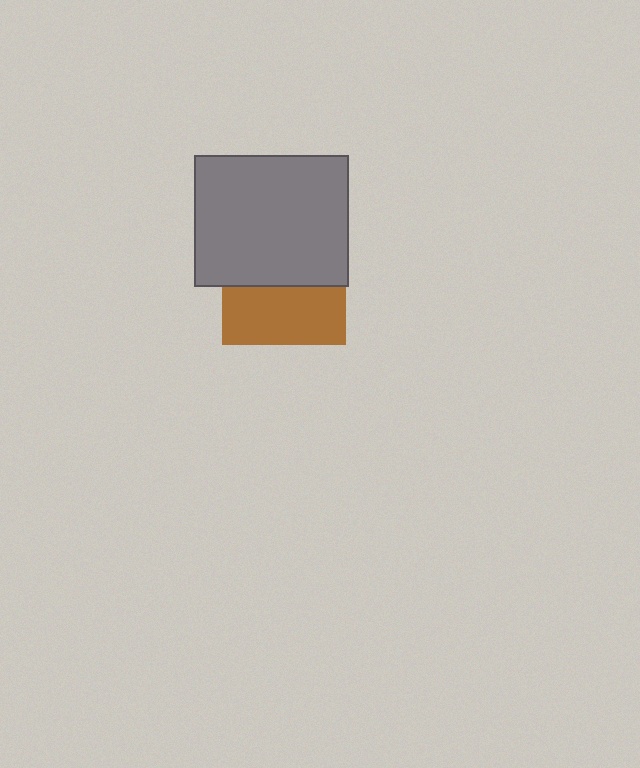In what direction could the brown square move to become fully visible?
The brown square could move down. That would shift it out from behind the gray rectangle entirely.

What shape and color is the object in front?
The object in front is a gray rectangle.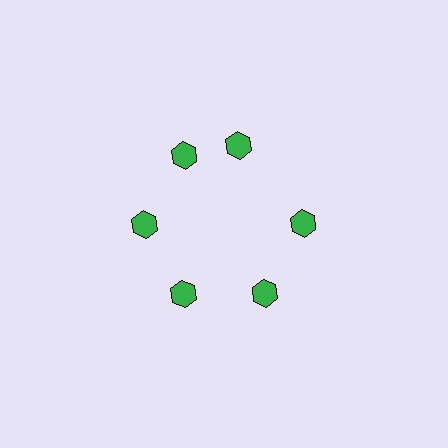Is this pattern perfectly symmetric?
No. The 6 green hexagons are arranged in a ring, but one element near the 1 o'clock position is rotated out of alignment along the ring, breaking the 6-fold rotational symmetry.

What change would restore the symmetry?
The symmetry would be restored by rotating it back into even spacing with its neighbors so that all 6 hexagons sit at equal angles and equal distance from the center.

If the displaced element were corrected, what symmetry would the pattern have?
It would have 6-fold rotational symmetry — the pattern would map onto itself every 60 degrees.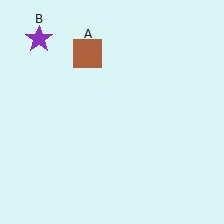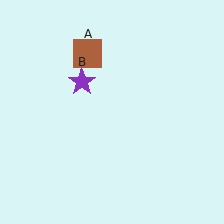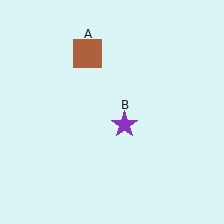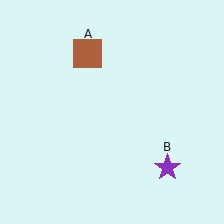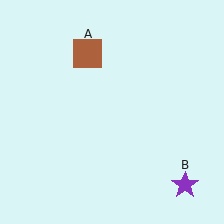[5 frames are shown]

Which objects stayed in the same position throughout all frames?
Brown square (object A) remained stationary.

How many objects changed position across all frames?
1 object changed position: purple star (object B).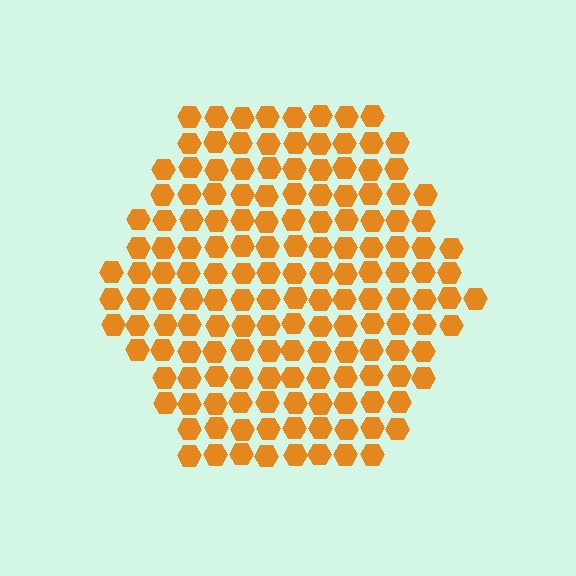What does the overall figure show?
The overall figure shows a hexagon.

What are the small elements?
The small elements are hexagons.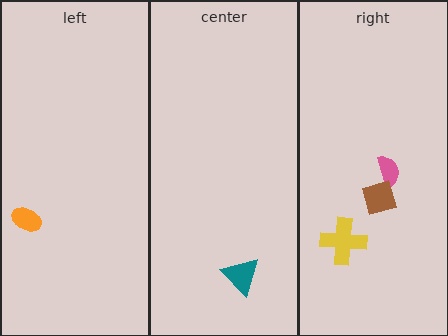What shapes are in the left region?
The orange ellipse.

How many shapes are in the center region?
1.